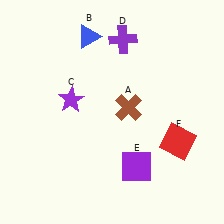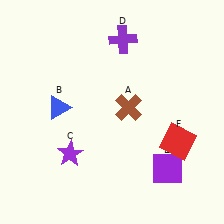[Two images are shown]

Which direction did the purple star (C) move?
The purple star (C) moved down.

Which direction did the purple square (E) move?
The purple square (E) moved right.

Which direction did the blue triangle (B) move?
The blue triangle (B) moved down.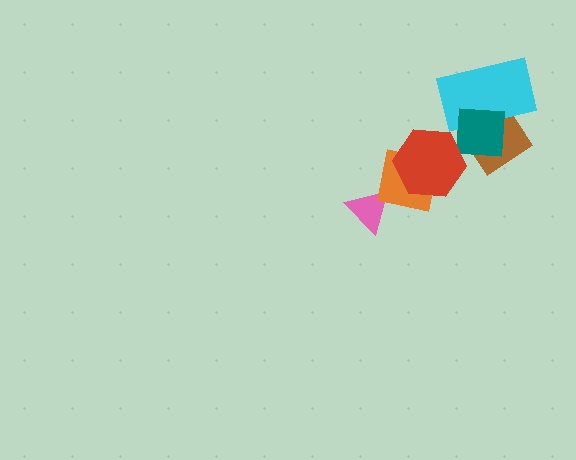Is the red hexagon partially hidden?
No, no other shape covers it.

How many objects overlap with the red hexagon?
2 objects overlap with the red hexagon.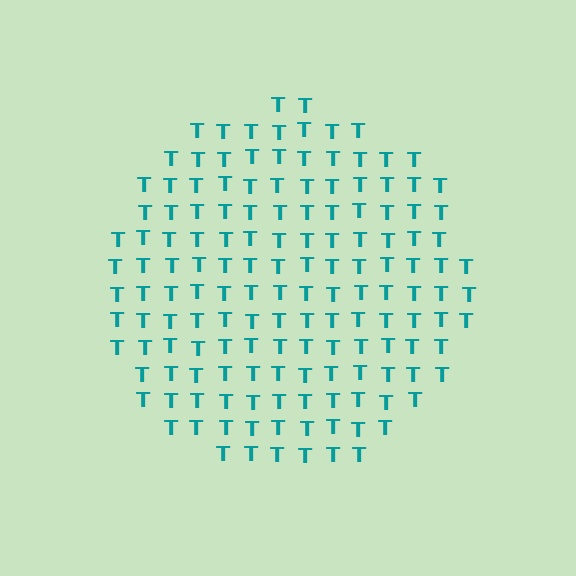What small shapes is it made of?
It is made of small letter T's.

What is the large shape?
The large shape is a circle.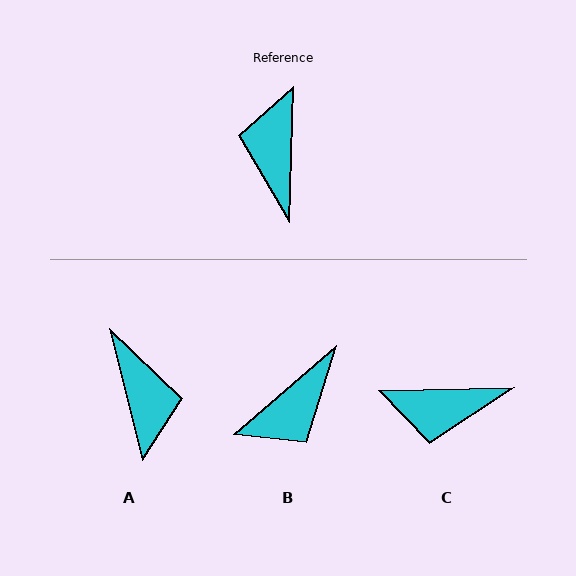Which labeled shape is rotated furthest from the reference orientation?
A, about 164 degrees away.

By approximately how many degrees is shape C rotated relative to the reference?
Approximately 93 degrees counter-clockwise.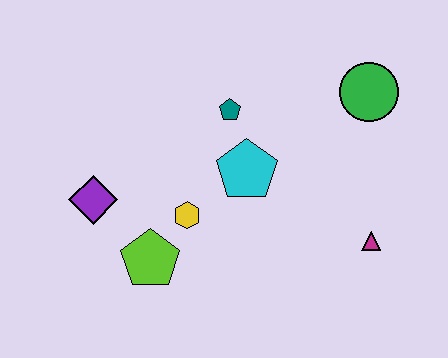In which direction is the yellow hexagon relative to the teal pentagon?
The yellow hexagon is below the teal pentagon.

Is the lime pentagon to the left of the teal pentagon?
Yes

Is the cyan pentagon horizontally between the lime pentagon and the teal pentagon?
No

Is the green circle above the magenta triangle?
Yes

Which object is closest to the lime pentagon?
The yellow hexagon is closest to the lime pentagon.